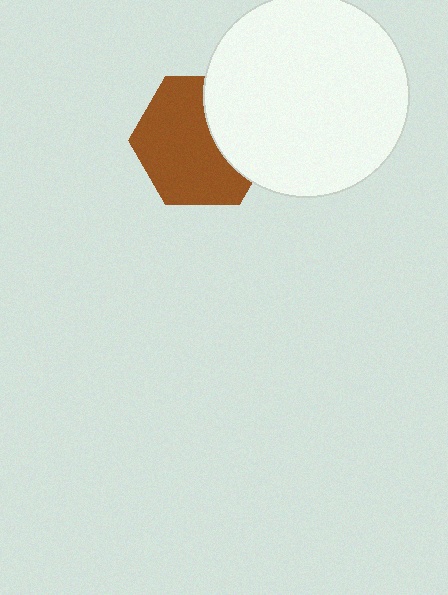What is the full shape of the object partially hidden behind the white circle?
The partially hidden object is a brown hexagon.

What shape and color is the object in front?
The object in front is a white circle.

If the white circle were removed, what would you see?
You would see the complete brown hexagon.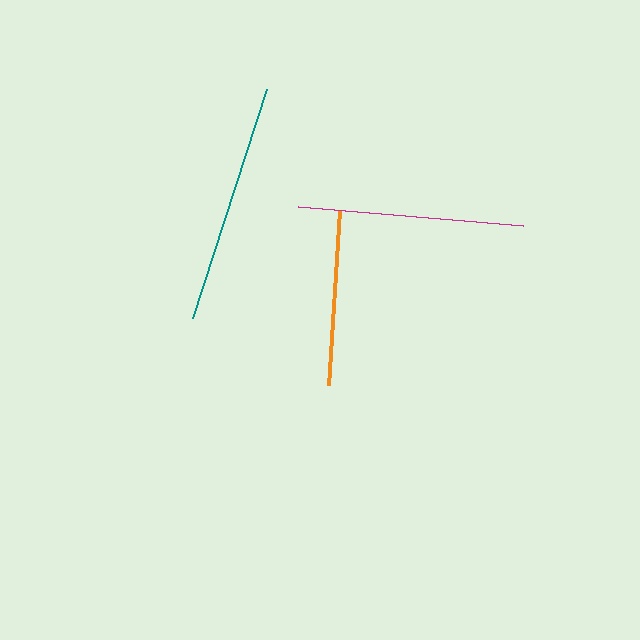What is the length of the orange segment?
The orange segment is approximately 175 pixels long.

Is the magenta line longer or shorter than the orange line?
The magenta line is longer than the orange line.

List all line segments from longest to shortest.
From longest to shortest: teal, magenta, orange.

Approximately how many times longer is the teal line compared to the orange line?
The teal line is approximately 1.4 times the length of the orange line.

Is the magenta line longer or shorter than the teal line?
The teal line is longer than the magenta line.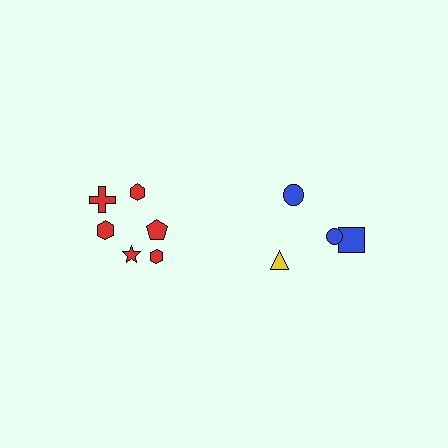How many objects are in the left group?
There are 6 objects.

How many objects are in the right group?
There are 4 objects.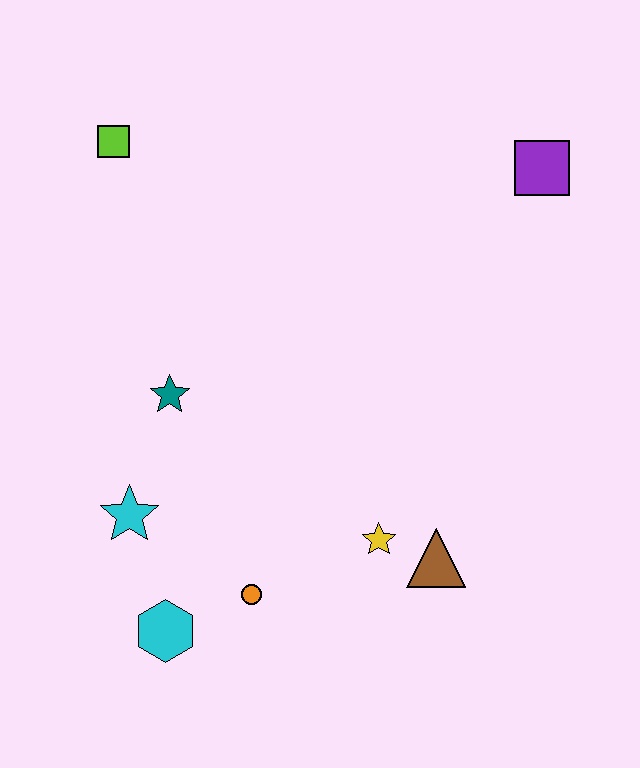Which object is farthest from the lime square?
The brown triangle is farthest from the lime square.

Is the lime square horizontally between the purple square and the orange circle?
No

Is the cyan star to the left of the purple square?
Yes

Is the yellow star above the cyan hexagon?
Yes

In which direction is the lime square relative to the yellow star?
The lime square is above the yellow star.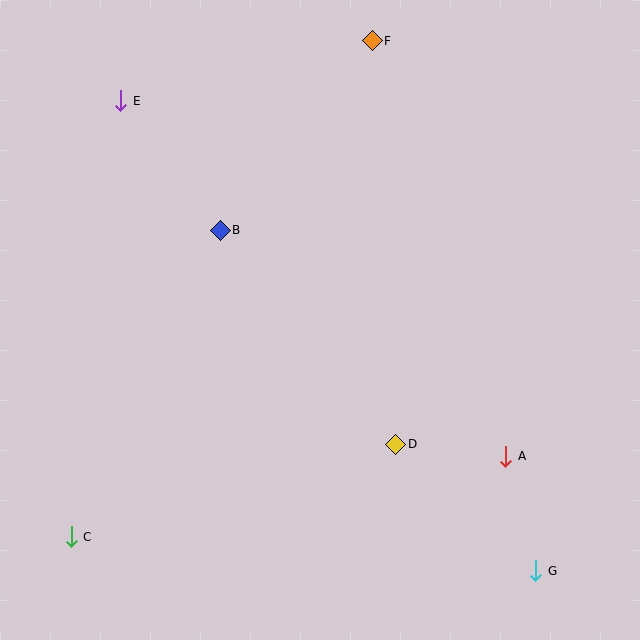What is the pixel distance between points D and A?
The distance between D and A is 111 pixels.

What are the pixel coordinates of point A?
Point A is at (506, 456).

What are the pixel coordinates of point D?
Point D is at (396, 444).